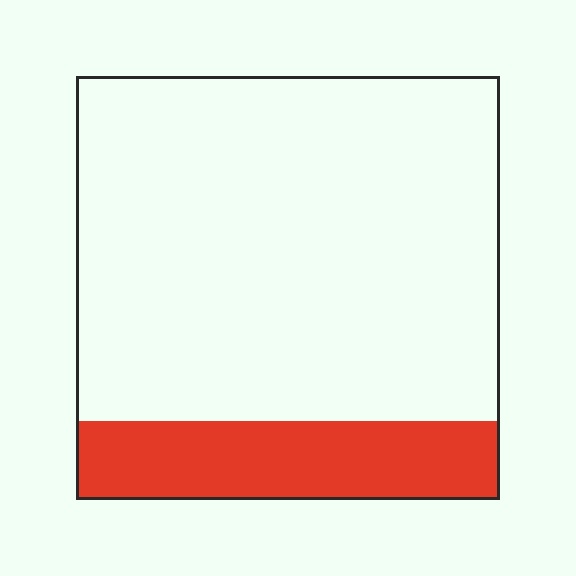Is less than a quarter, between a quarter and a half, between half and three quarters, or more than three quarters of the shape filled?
Less than a quarter.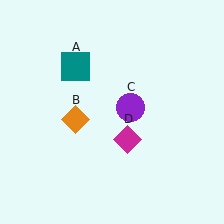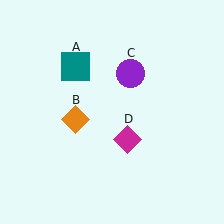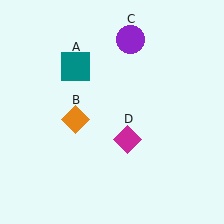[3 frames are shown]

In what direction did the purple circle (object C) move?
The purple circle (object C) moved up.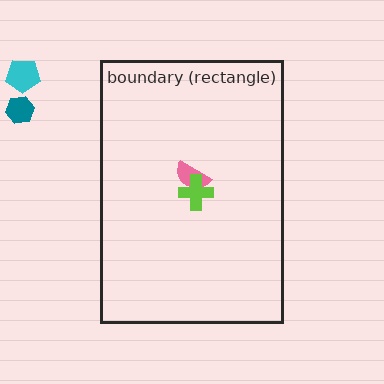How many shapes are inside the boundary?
2 inside, 2 outside.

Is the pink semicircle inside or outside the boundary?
Inside.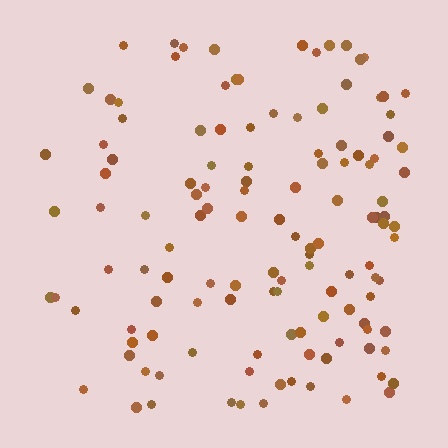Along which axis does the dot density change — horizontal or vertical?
Horizontal.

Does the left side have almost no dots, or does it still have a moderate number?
Still a moderate number, just noticeably fewer than the right.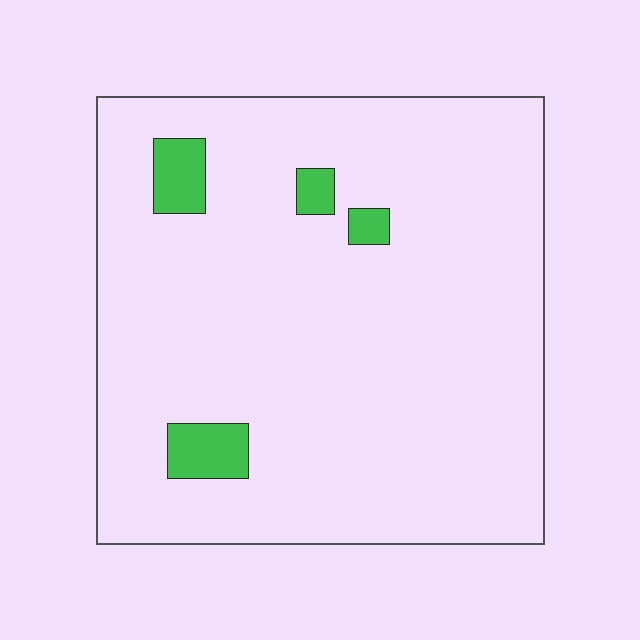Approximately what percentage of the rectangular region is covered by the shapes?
Approximately 5%.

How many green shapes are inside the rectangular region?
4.